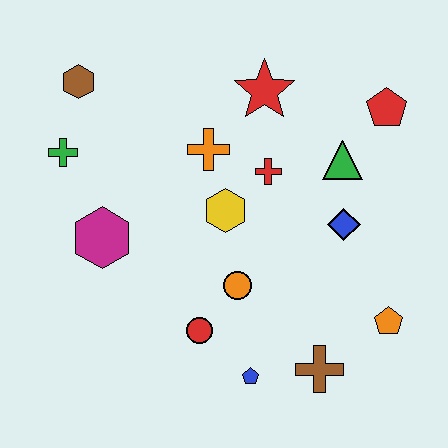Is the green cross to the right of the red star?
No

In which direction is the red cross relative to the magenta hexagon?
The red cross is to the right of the magenta hexagon.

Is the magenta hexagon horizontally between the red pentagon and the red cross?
No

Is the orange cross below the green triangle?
No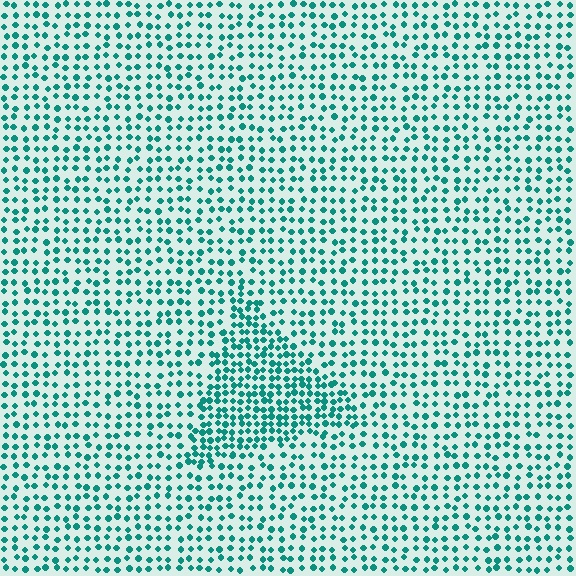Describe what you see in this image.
The image contains small teal elements arranged at two different densities. A triangle-shaped region is visible where the elements are more densely packed than the surrounding area.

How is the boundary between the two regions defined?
The boundary is defined by a change in element density (approximately 1.8x ratio). All elements are the same color, size, and shape.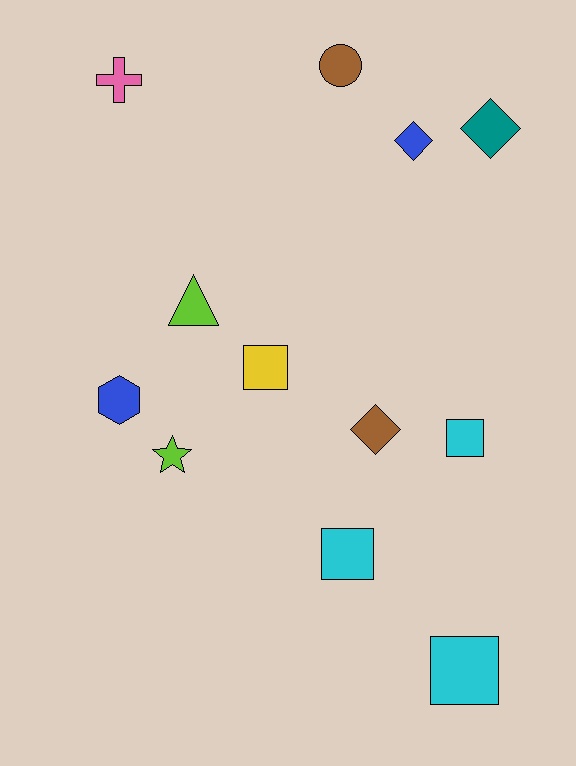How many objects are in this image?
There are 12 objects.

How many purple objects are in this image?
There are no purple objects.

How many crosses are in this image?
There is 1 cross.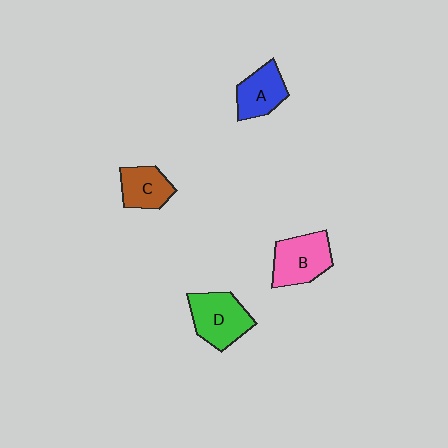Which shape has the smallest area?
Shape C (brown).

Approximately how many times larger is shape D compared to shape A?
Approximately 1.3 times.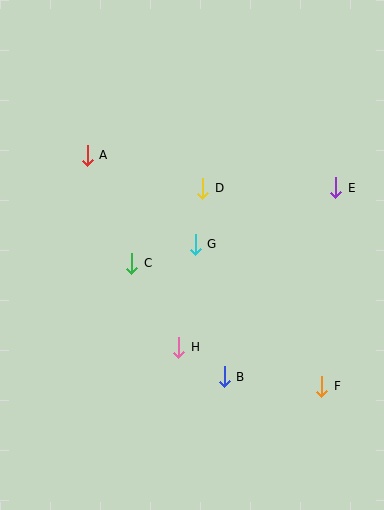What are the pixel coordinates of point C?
Point C is at (132, 263).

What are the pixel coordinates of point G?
Point G is at (195, 244).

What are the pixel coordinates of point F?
Point F is at (322, 386).